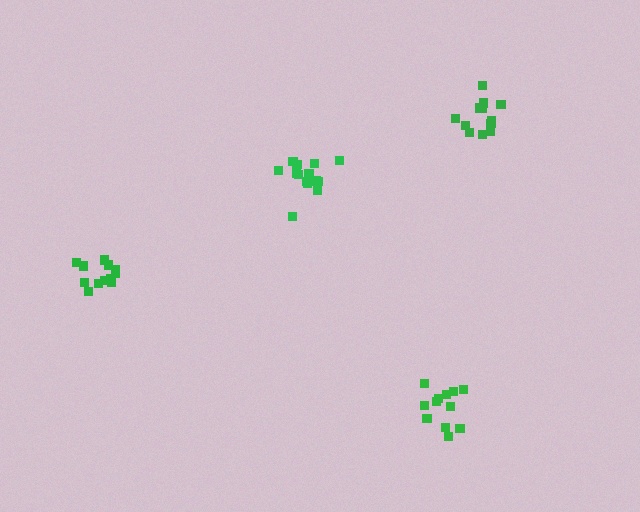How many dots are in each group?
Group 1: 12 dots, Group 2: 12 dots, Group 3: 15 dots, Group 4: 12 dots (51 total).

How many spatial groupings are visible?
There are 4 spatial groupings.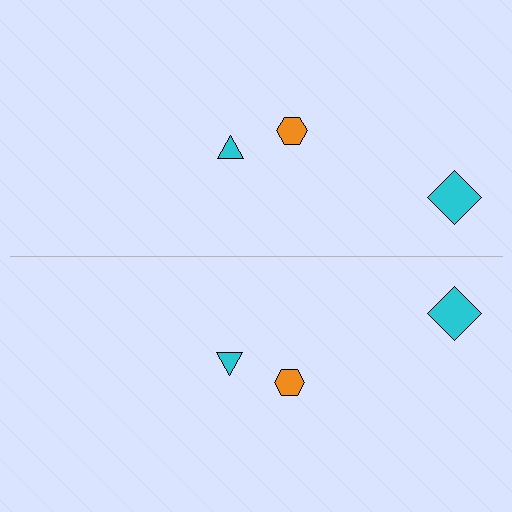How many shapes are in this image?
There are 6 shapes in this image.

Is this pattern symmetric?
Yes, this pattern has bilateral (reflection) symmetry.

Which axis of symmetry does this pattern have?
The pattern has a horizontal axis of symmetry running through the center of the image.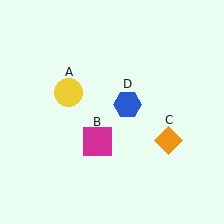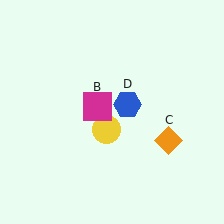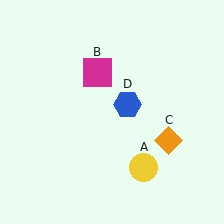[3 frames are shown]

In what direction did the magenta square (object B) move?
The magenta square (object B) moved up.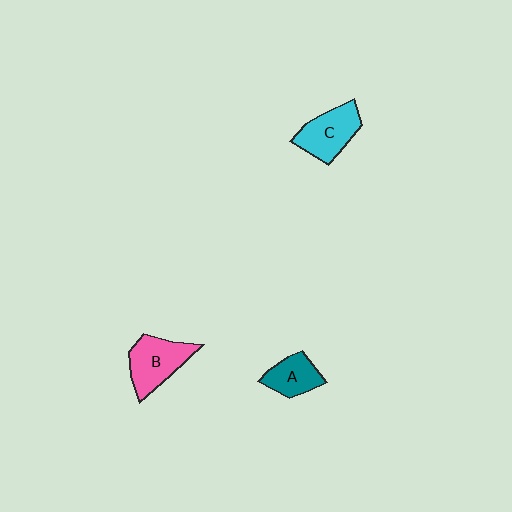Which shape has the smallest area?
Shape A (teal).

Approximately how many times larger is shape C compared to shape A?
Approximately 1.4 times.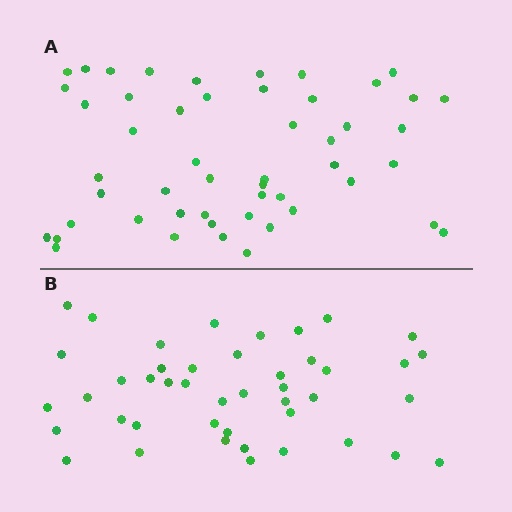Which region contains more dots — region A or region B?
Region A (the top region) has more dots.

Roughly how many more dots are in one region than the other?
Region A has roughly 8 or so more dots than region B.